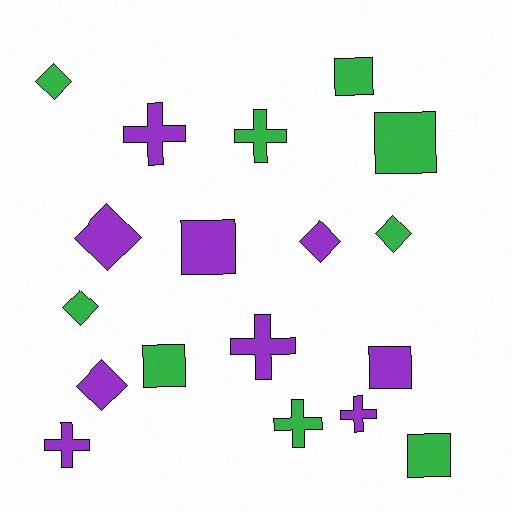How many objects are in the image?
There are 18 objects.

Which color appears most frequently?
Green, with 9 objects.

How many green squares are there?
There are 4 green squares.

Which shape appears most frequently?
Cross, with 6 objects.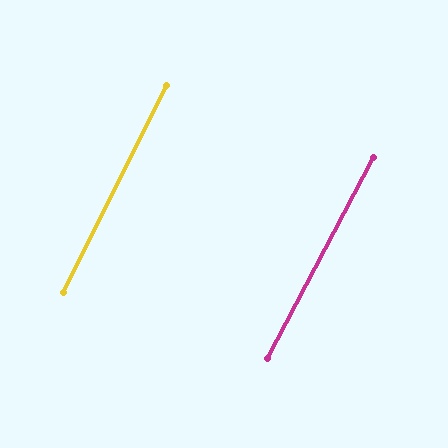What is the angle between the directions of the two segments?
Approximately 1 degree.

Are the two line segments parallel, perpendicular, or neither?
Parallel — their directions differ by only 1.2°.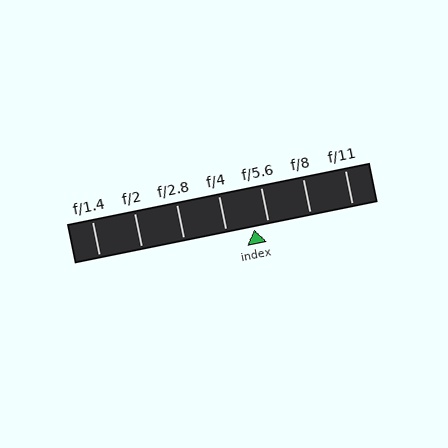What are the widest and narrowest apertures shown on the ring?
The widest aperture shown is f/1.4 and the narrowest is f/11.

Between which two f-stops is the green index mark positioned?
The index mark is between f/4 and f/5.6.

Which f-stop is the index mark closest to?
The index mark is closest to f/5.6.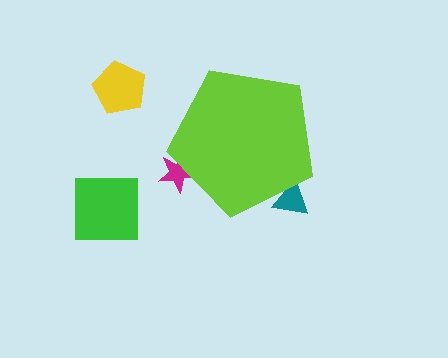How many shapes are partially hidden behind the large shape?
2 shapes are partially hidden.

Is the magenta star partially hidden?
Yes, the magenta star is partially hidden behind the lime pentagon.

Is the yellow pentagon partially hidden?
No, the yellow pentagon is fully visible.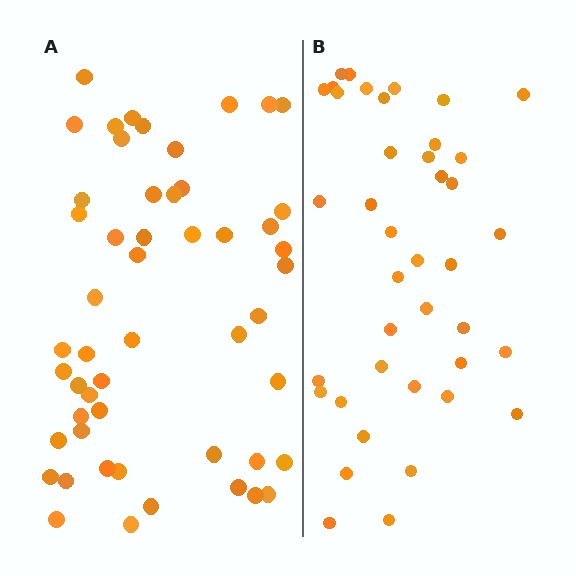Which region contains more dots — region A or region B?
Region A (the left region) has more dots.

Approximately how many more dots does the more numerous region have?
Region A has roughly 12 or so more dots than region B.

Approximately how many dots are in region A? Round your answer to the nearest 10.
About 50 dots. (The exact count is 52, which rounds to 50.)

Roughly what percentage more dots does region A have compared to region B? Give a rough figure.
About 30% more.